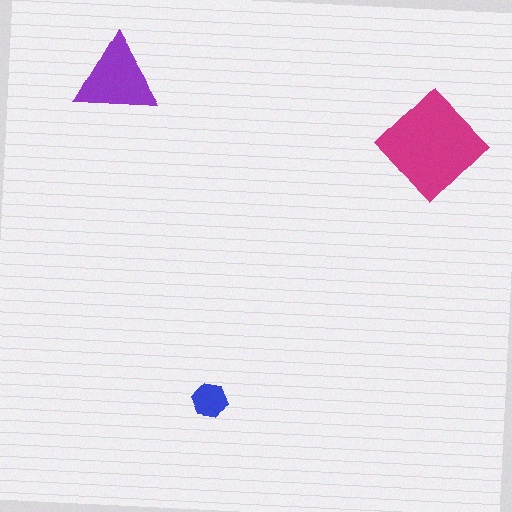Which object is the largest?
The magenta diamond.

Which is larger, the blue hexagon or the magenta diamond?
The magenta diamond.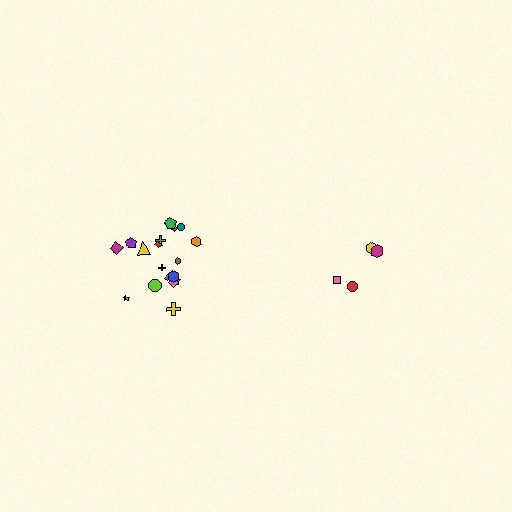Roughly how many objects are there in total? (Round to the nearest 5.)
Roughly 20 objects in total.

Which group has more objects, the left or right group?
The left group.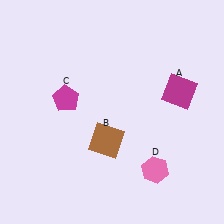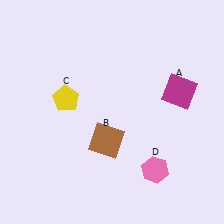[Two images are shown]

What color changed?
The pentagon (C) changed from magenta in Image 1 to yellow in Image 2.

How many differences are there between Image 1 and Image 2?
There is 1 difference between the two images.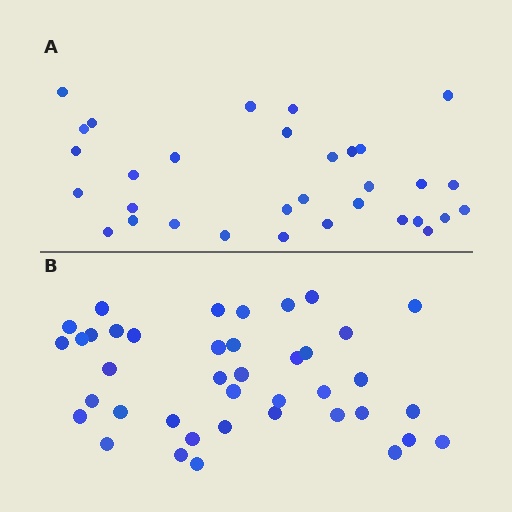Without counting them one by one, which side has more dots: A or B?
Region B (the bottom region) has more dots.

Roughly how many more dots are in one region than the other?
Region B has roughly 8 or so more dots than region A.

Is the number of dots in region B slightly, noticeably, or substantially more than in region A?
Region B has noticeably more, but not dramatically so. The ratio is roughly 1.2 to 1.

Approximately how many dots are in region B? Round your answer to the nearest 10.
About 40 dots.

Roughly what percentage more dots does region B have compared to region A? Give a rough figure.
About 25% more.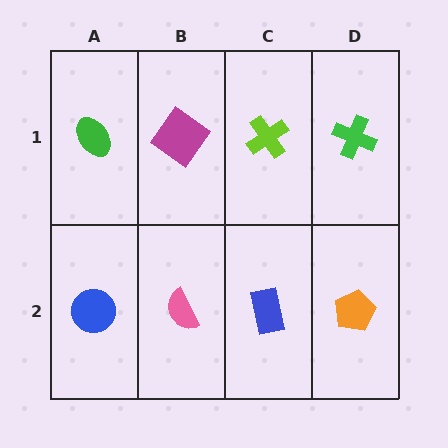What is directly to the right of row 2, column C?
An orange pentagon.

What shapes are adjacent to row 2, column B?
A magenta diamond (row 1, column B), a blue circle (row 2, column A), a blue rectangle (row 2, column C).